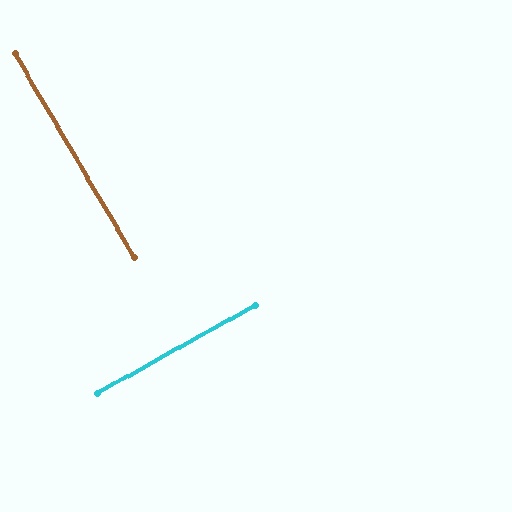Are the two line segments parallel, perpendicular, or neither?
Perpendicular — they meet at approximately 89°.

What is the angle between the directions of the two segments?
Approximately 89 degrees.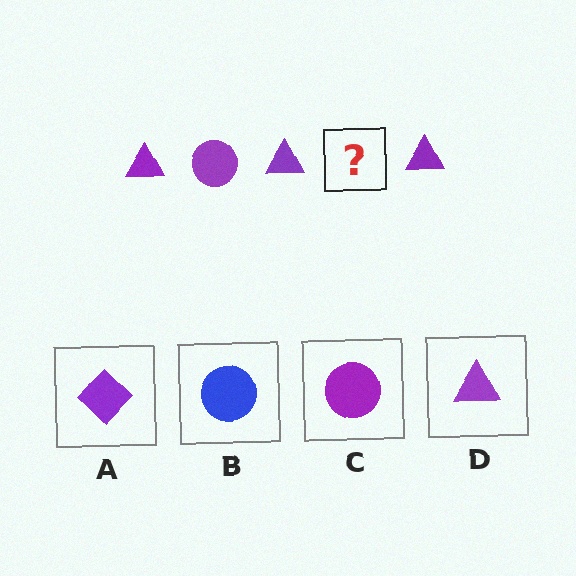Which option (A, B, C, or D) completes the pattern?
C.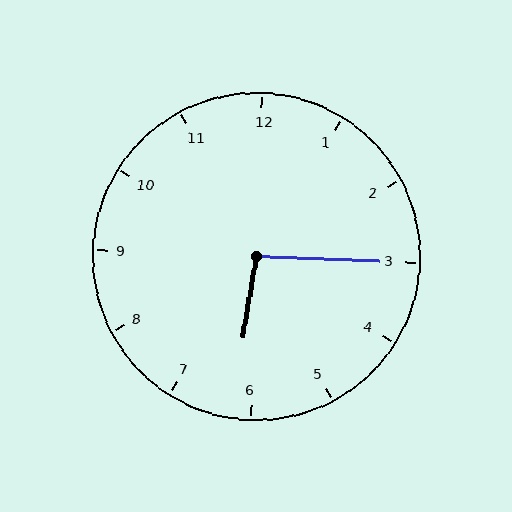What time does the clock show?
6:15.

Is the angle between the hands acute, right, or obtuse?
It is obtuse.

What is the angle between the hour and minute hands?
Approximately 98 degrees.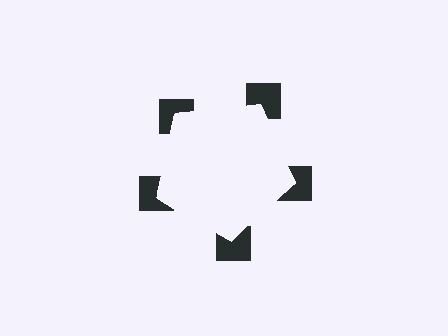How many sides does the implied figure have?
5 sides.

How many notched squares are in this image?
There are 5 — one at each vertex of the illusory pentagon.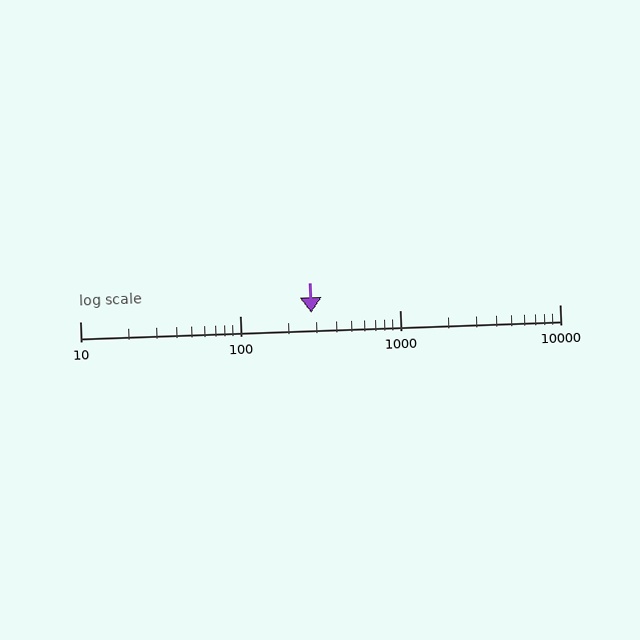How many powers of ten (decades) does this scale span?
The scale spans 3 decades, from 10 to 10000.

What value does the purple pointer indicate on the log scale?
The pointer indicates approximately 280.